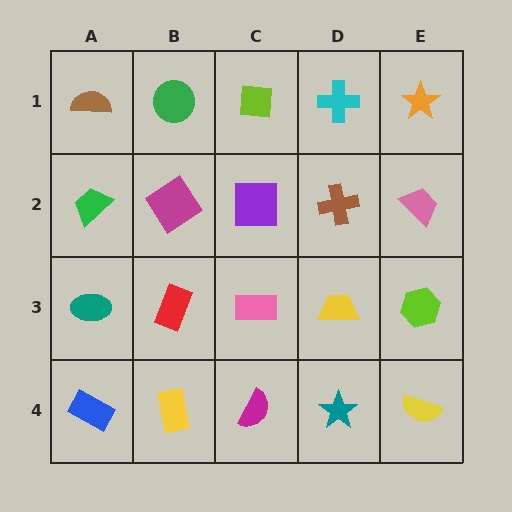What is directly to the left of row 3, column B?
A teal ellipse.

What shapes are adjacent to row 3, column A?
A green trapezoid (row 2, column A), a blue rectangle (row 4, column A), a red rectangle (row 3, column B).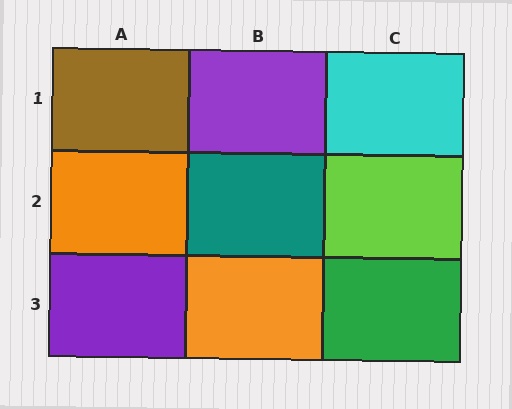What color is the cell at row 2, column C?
Lime.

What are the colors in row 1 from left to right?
Brown, purple, cyan.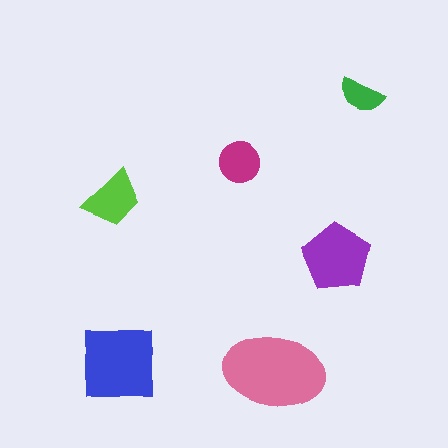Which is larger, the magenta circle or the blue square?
The blue square.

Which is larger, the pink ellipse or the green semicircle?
The pink ellipse.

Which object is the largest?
The pink ellipse.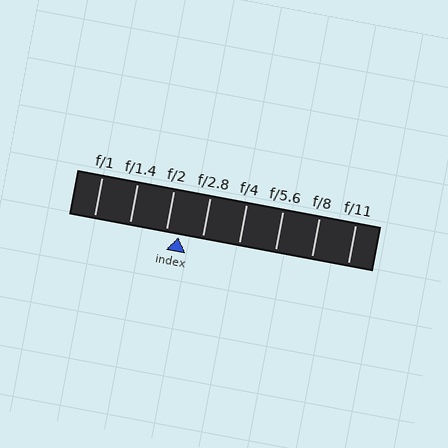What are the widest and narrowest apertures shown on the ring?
The widest aperture shown is f/1 and the narrowest is f/11.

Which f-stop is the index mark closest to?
The index mark is closest to f/2.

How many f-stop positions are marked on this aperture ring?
There are 8 f-stop positions marked.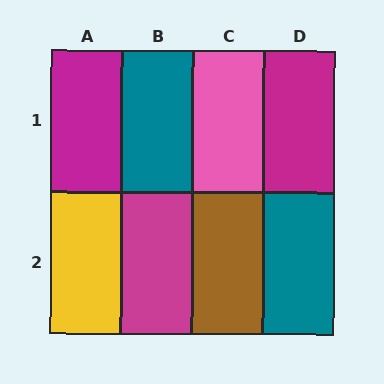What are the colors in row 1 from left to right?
Magenta, teal, pink, magenta.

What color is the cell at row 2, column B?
Magenta.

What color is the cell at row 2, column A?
Yellow.